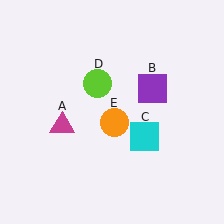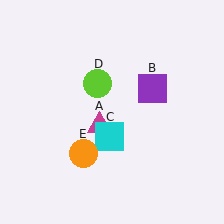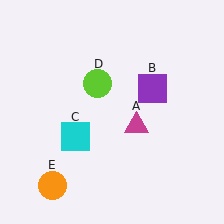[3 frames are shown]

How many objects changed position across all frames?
3 objects changed position: magenta triangle (object A), cyan square (object C), orange circle (object E).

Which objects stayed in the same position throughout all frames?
Purple square (object B) and lime circle (object D) remained stationary.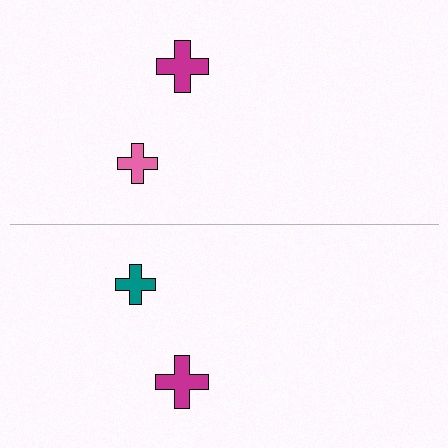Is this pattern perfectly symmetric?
No, the pattern is not perfectly symmetric. The teal cross on the bottom side breaks the symmetry — its mirror counterpart is pink.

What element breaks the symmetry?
The teal cross on the bottom side breaks the symmetry — its mirror counterpart is pink.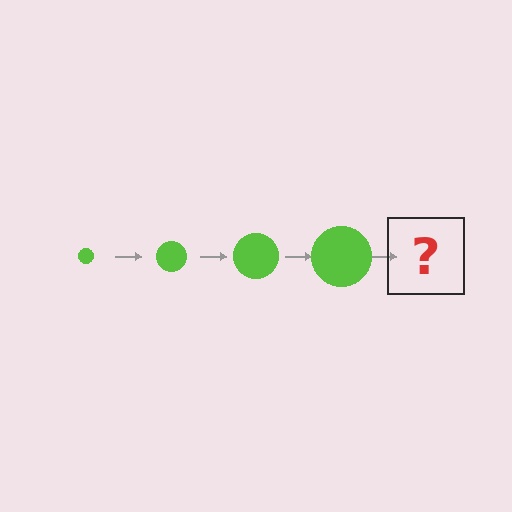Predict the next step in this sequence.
The next step is a lime circle, larger than the previous one.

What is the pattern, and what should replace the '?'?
The pattern is that the circle gets progressively larger each step. The '?' should be a lime circle, larger than the previous one.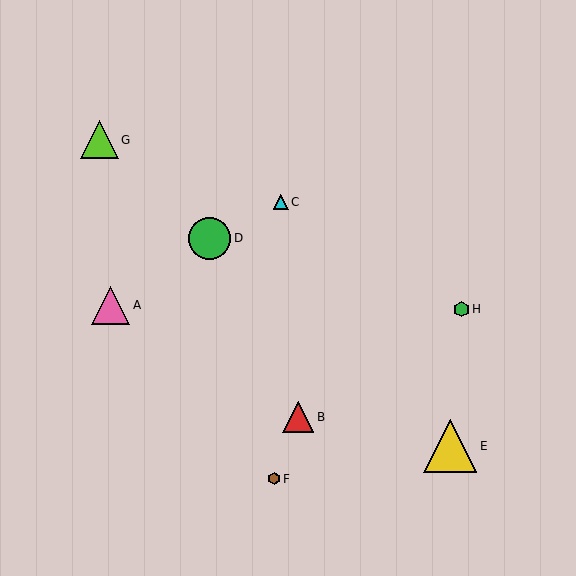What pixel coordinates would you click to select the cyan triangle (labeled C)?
Click at (281, 202) to select the cyan triangle C.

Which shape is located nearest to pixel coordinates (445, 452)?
The yellow triangle (labeled E) at (450, 446) is nearest to that location.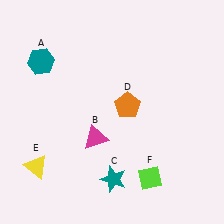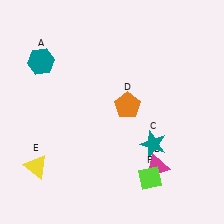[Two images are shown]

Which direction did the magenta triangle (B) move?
The magenta triangle (B) moved right.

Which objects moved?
The objects that moved are: the magenta triangle (B), the teal star (C).